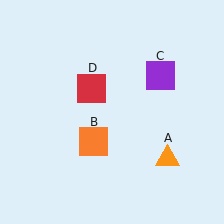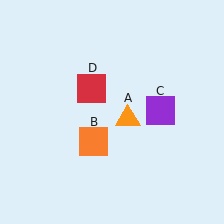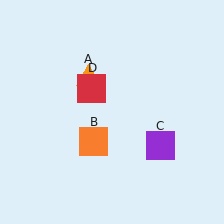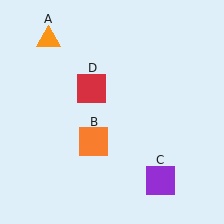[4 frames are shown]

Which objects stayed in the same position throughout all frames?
Orange square (object B) and red square (object D) remained stationary.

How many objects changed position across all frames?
2 objects changed position: orange triangle (object A), purple square (object C).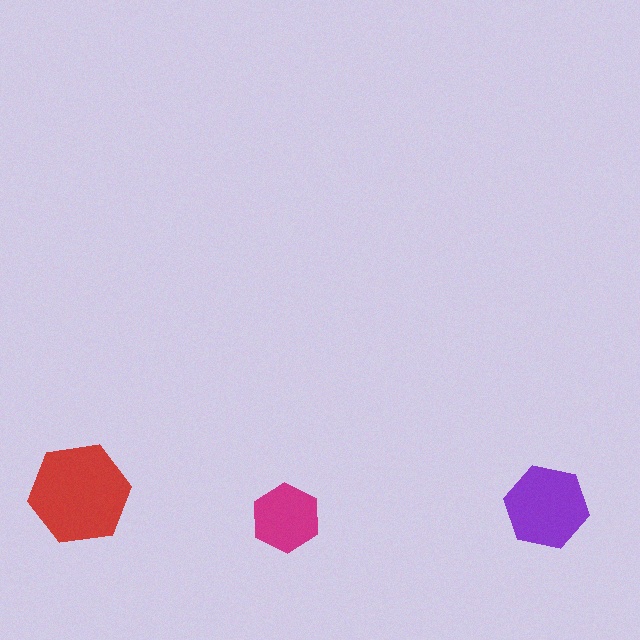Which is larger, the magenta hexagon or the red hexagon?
The red one.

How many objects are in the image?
There are 3 objects in the image.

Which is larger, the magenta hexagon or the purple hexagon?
The purple one.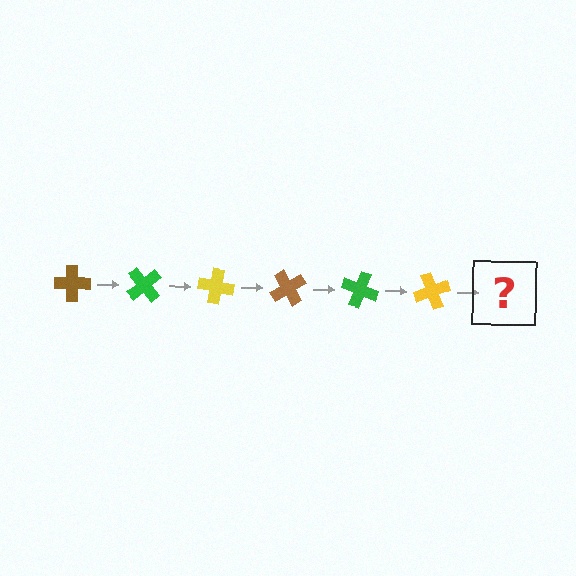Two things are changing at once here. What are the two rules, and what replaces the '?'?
The two rules are that it rotates 50 degrees each step and the color cycles through brown, green, and yellow. The '?' should be a brown cross, rotated 300 degrees from the start.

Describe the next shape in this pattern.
It should be a brown cross, rotated 300 degrees from the start.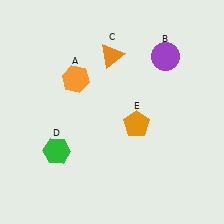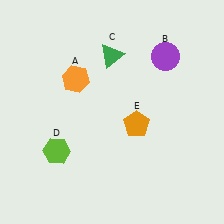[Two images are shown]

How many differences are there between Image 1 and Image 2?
There are 2 differences between the two images.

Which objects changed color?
C changed from orange to green. D changed from green to lime.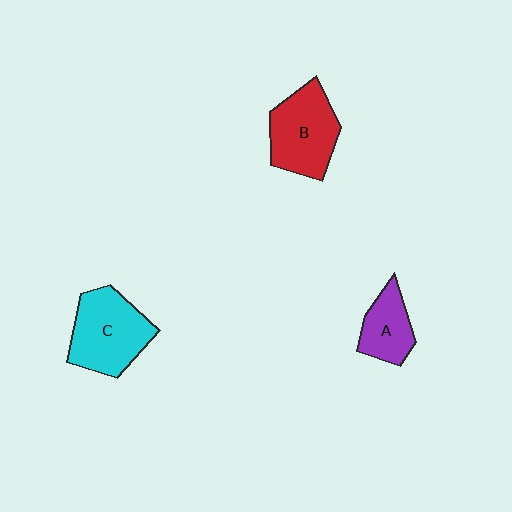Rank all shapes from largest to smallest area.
From largest to smallest: C (cyan), B (red), A (purple).